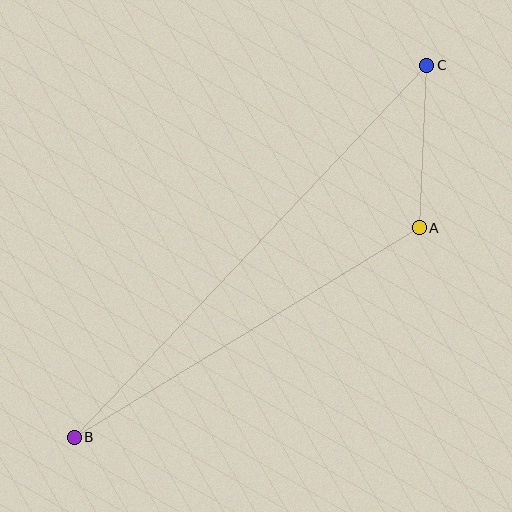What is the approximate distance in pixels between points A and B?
The distance between A and B is approximately 404 pixels.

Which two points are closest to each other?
Points A and C are closest to each other.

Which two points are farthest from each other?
Points B and C are farthest from each other.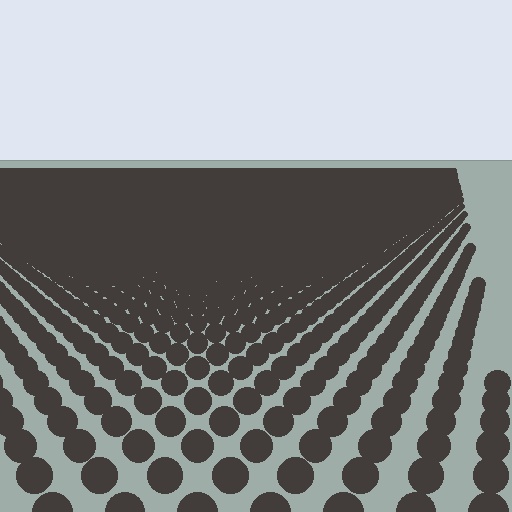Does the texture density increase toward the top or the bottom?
Density increases toward the top.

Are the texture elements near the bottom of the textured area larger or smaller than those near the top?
Larger. Near the bottom, elements are closer to the viewer and appear at a bigger on-screen size.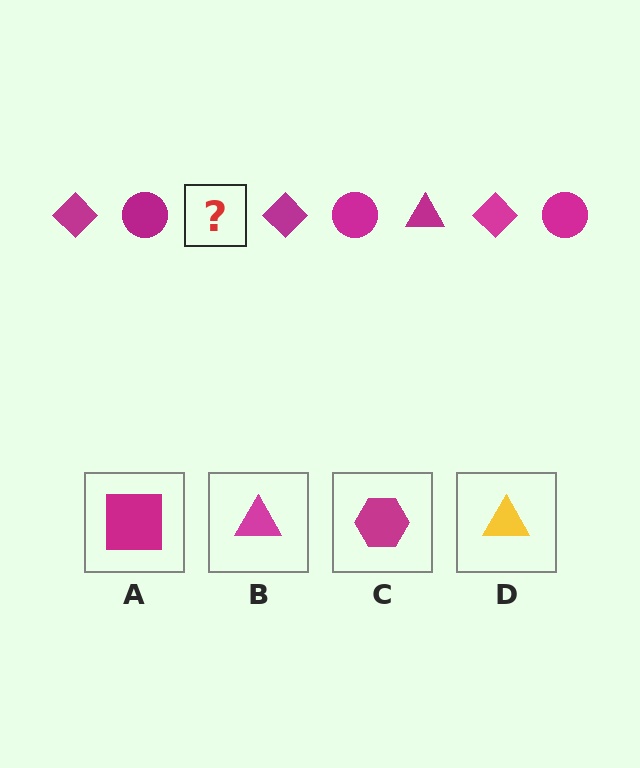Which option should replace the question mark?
Option B.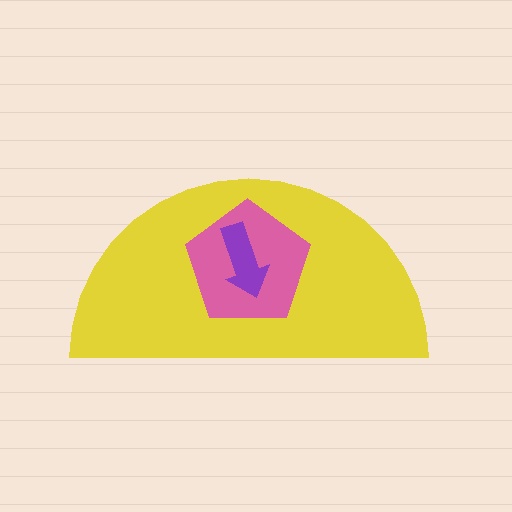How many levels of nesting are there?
3.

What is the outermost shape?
The yellow semicircle.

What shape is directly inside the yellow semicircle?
The pink pentagon.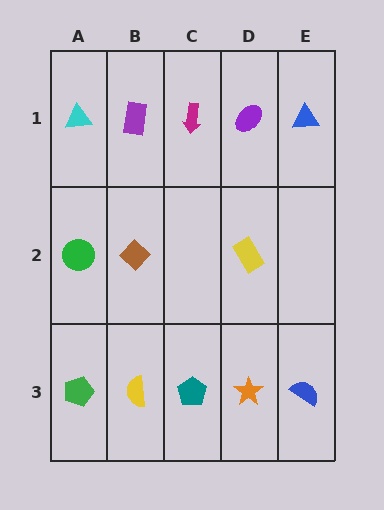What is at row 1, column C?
A magenta arrow.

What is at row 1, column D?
A purple ellipse.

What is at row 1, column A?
A cyan triangle.